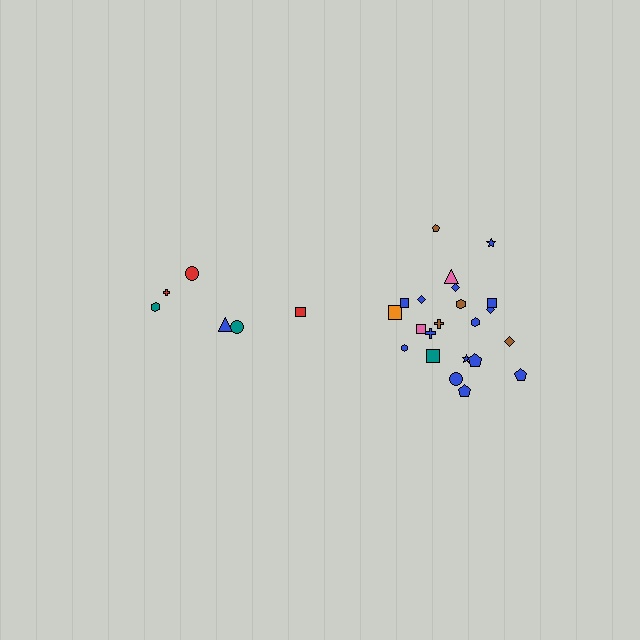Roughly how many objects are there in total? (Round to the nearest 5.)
Roughly 30 objects in total.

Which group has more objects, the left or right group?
The right group.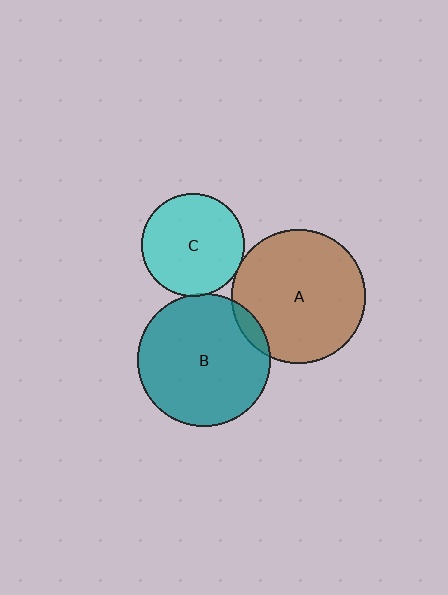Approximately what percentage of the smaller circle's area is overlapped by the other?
Approximately 5%.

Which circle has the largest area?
Circle A (brown).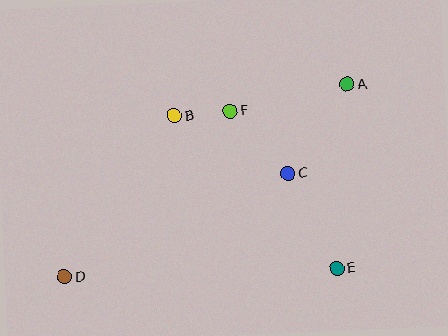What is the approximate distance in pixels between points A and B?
The distance between A and B is approximately 176 pixels.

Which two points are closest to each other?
Points B and F are closest to each other.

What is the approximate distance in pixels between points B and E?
The distance between B and E is approximately 223 pixels.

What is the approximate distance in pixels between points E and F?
The distance between E and F is approximately 190 pixels.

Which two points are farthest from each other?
Points A and D are farthest from each other.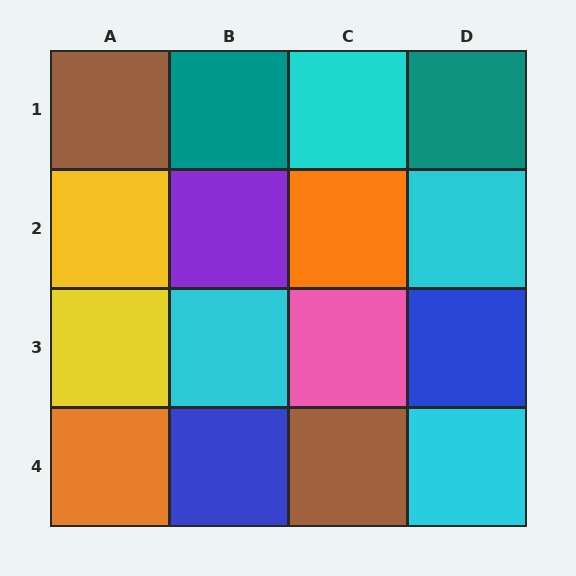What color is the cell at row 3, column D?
Blue.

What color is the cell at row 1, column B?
Teal.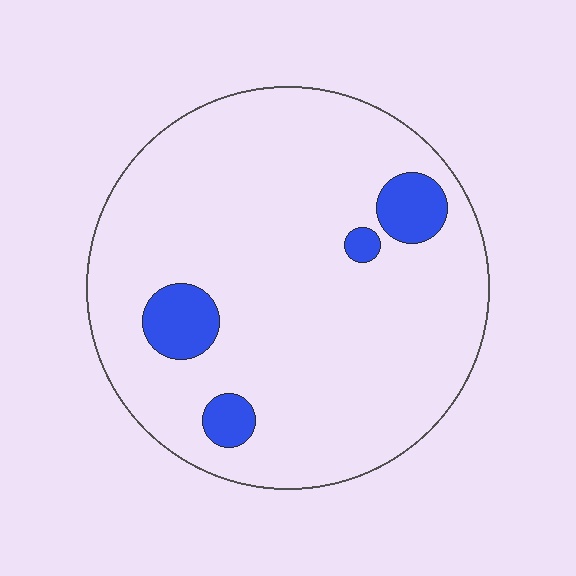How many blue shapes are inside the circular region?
4.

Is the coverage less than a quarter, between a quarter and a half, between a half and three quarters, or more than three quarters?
Less than a quarter.